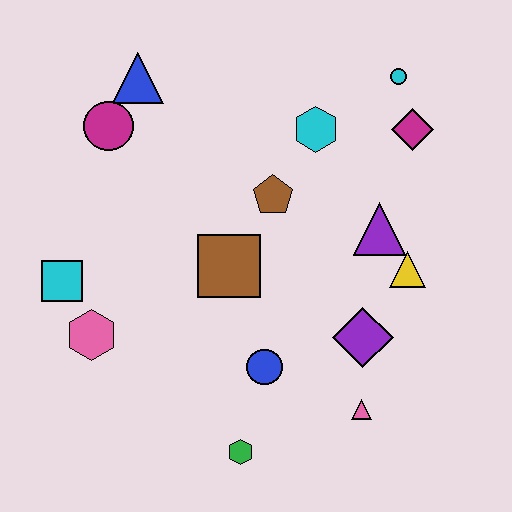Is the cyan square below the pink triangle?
No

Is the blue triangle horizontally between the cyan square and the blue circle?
Yes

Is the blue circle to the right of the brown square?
Yes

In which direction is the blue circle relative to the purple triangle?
The blue circle is below the purple triangle.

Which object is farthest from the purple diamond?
The blue triangle is farthest from the purple diamond.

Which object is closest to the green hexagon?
The blue circle is closest to the green hexagon.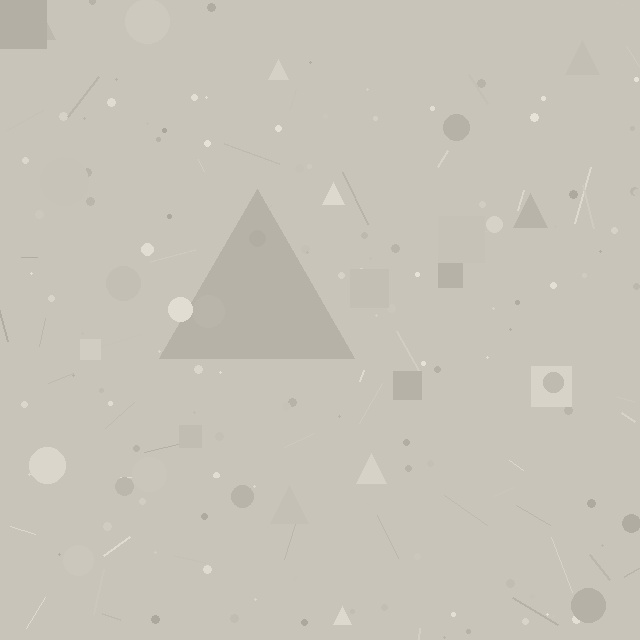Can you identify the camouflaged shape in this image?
The camouflaged shape is a triangle.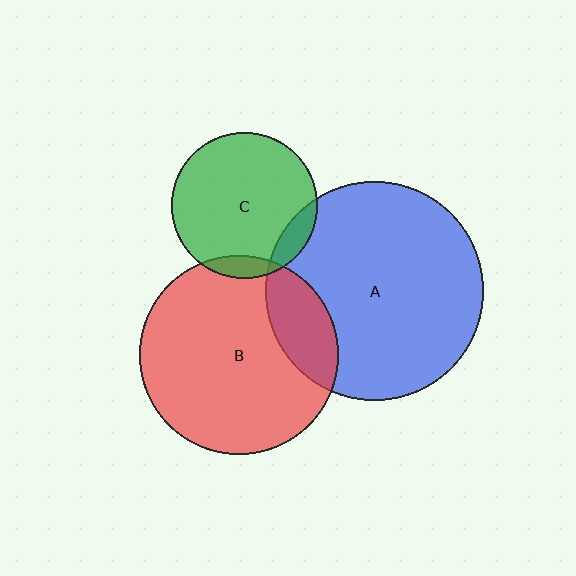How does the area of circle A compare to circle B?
Approximately 1.2 times.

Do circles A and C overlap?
Yes.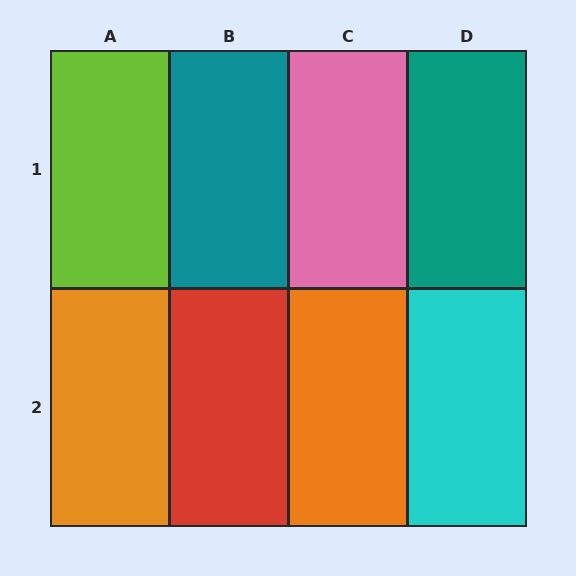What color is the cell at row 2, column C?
Orange.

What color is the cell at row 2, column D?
Cyan.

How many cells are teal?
2 cells are teal.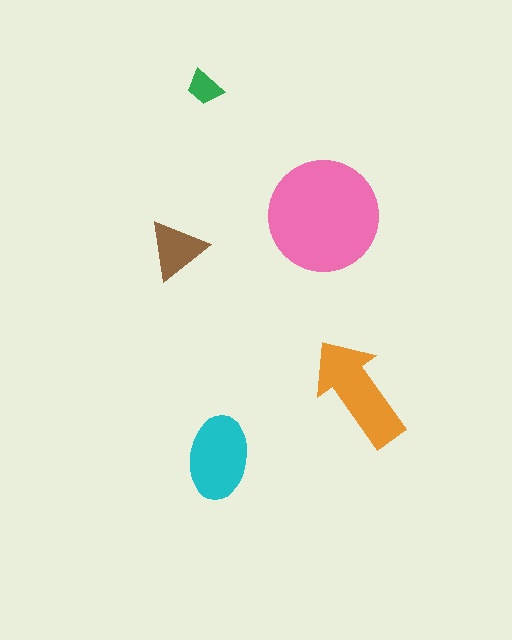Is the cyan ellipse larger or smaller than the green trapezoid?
Larger.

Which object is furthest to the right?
The orange arrow is rightmost.